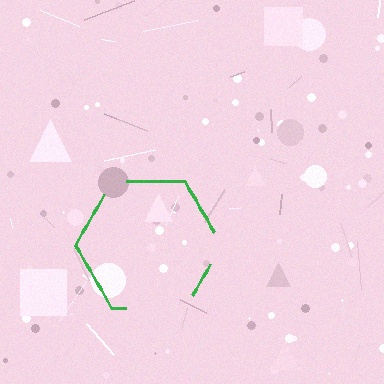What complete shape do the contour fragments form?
The contour fragments form a hexagon.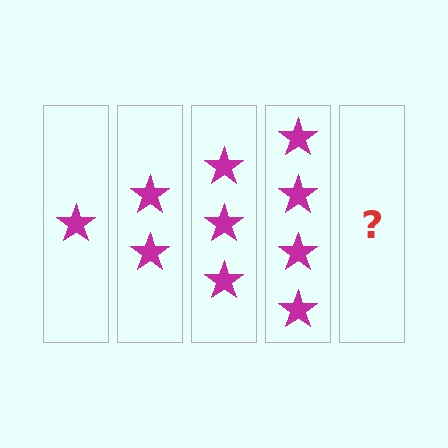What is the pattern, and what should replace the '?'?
The pattern is that each step adds one more star. The '?' should be 5 stars.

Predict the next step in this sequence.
The next step is 5 stars.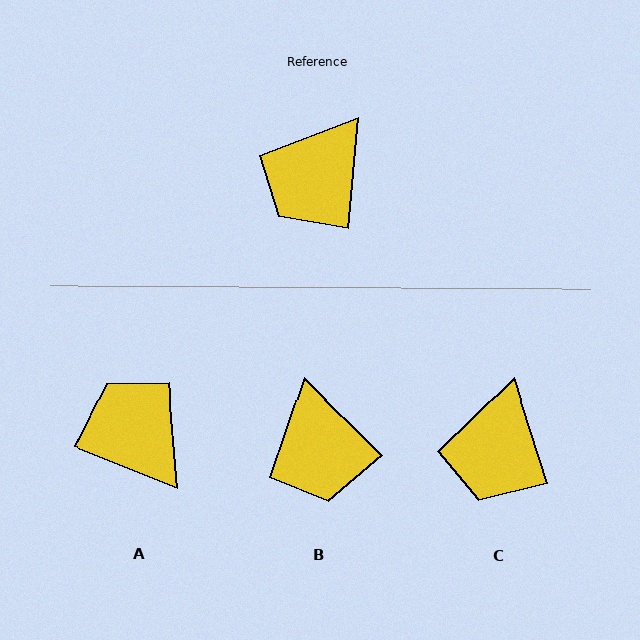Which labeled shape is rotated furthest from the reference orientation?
A, about 106 degrees away.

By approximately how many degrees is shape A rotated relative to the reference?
Approximately 106 degrees clockwise.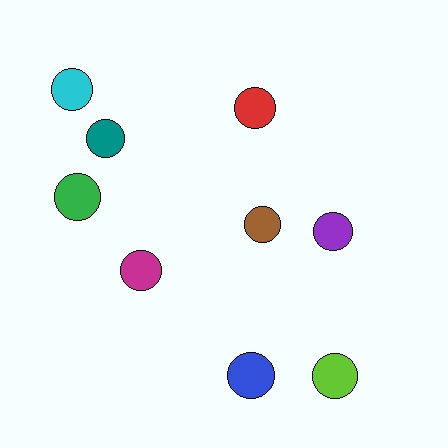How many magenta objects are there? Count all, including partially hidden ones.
There is 1 magenta object.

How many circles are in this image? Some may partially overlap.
There are 9 circles.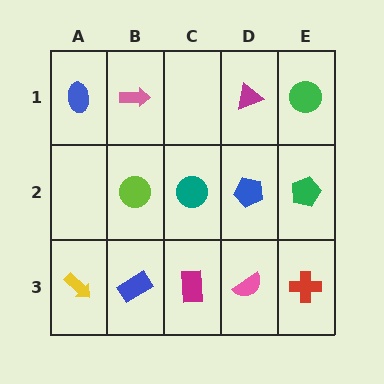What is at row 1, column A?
A blue ellipse.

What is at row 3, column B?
A blue rectangle.